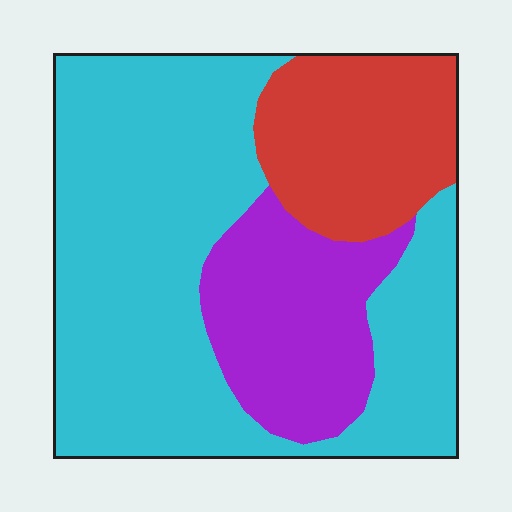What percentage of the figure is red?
Red covers 20% of the figure.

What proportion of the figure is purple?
Purple takes up less than a quarter of the figure.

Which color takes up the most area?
Cyan, at roughly 60%.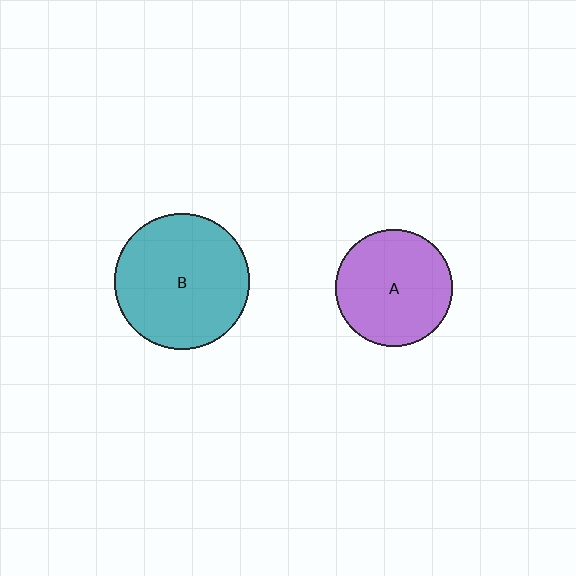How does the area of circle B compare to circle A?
Approximately 1.4 times.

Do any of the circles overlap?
No, none of the circles overlap.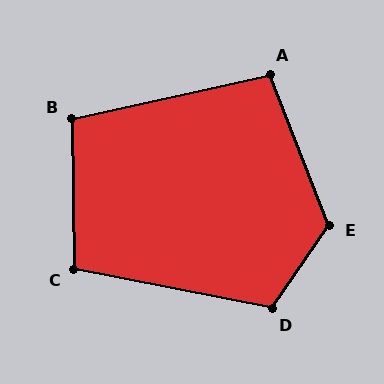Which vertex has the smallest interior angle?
A, at approximately 99 degrees.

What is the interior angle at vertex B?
Approximately 102 degrees (obtuse).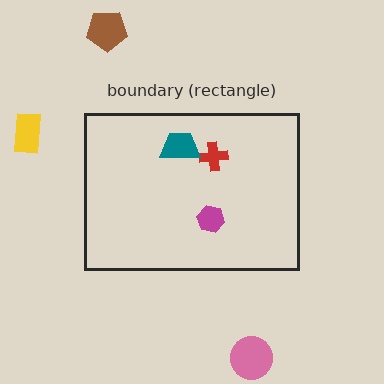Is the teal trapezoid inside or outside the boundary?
Inside.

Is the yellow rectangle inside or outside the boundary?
Outside.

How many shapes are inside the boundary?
3 inside, 3 outside.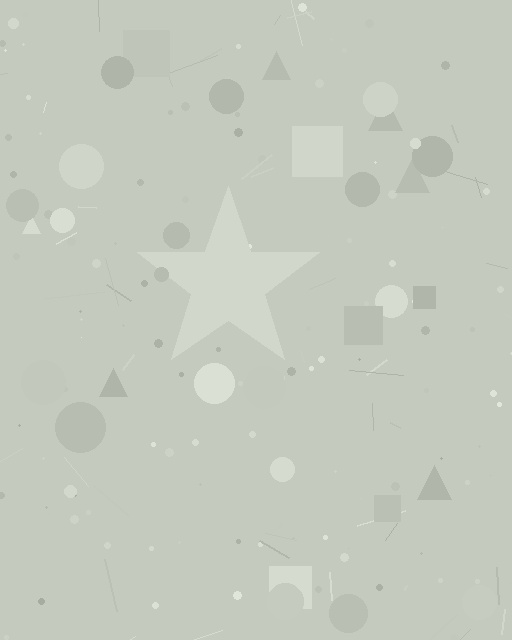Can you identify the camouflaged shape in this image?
The camouflaged shape is a star.